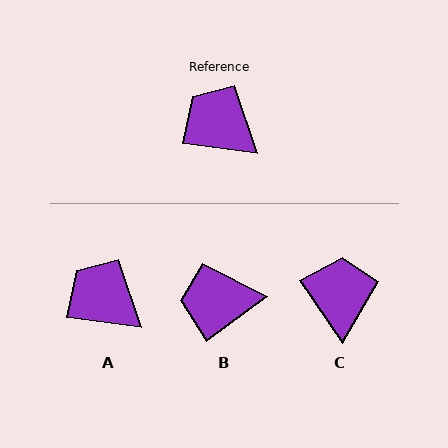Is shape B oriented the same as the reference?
No, it is off by about 44 degrees.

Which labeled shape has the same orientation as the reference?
A.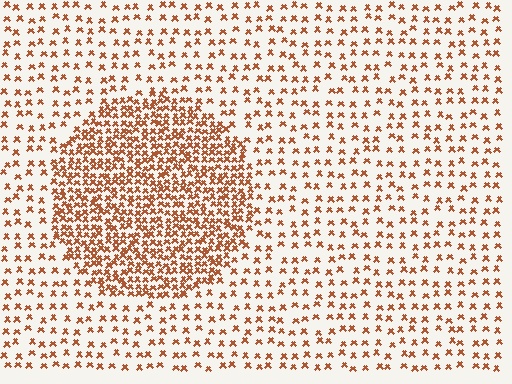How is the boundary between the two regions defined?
The boundary is defined by a change in element density (approximately 2.6x ratio). All elements are the same color, size, and shape.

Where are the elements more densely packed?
The elements are more densely packed inside the circle boundary.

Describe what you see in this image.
The image contains small brown elements arranged at two different densities. A circle-shaped region is visible where the elements are more densely packed than the surrounding area.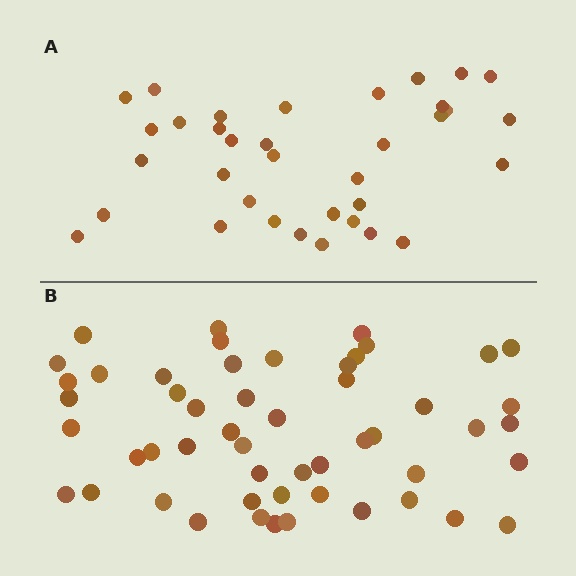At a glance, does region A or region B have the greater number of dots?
Region B (the bottom region) has more dots.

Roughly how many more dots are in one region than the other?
Region B has approximately 15 more dots than region A.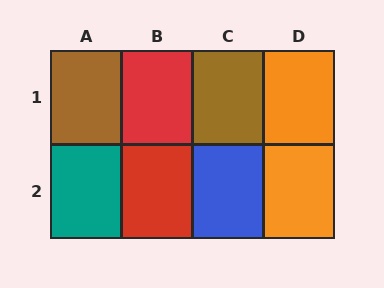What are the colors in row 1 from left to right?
Brown, red, brown, orange.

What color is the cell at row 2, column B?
Red.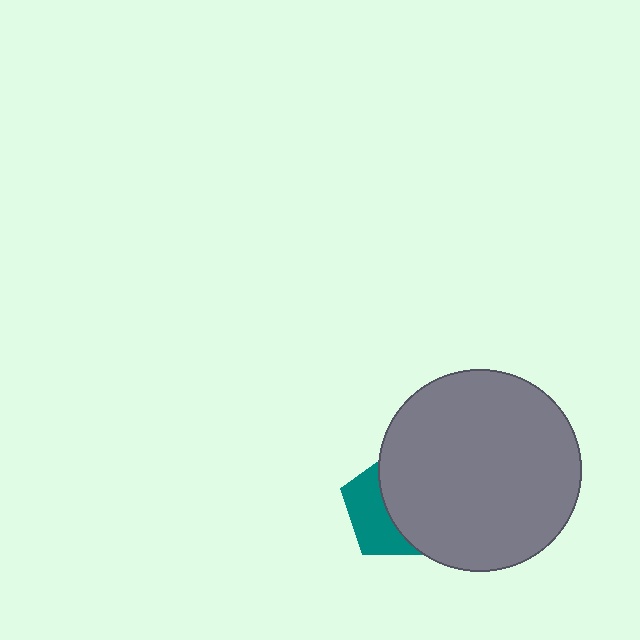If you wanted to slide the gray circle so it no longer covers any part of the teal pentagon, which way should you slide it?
Slide it right — that is the most direct way to separate the two shapes.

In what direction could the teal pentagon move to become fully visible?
The teal pentagon could move left. That would shift it out from behind the gray circle entirely.